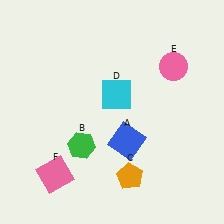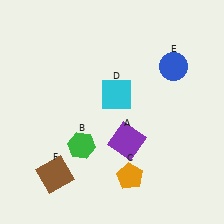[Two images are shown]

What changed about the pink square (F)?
In Image 1, F is pink. In Image 2, it changed to brown.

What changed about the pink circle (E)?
In Image 1, E is pink. In Image 2, it changed to blue.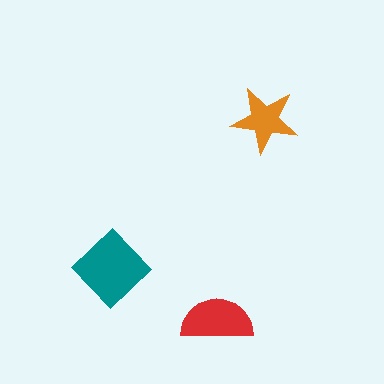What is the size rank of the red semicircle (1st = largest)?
2nd.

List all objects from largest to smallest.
The teal diamond, the red semicircle, the orange star.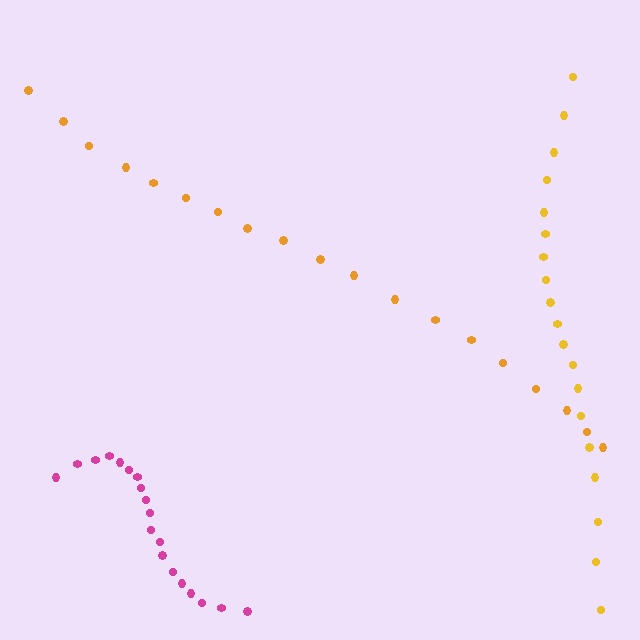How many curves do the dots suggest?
There are 3 distinct paths.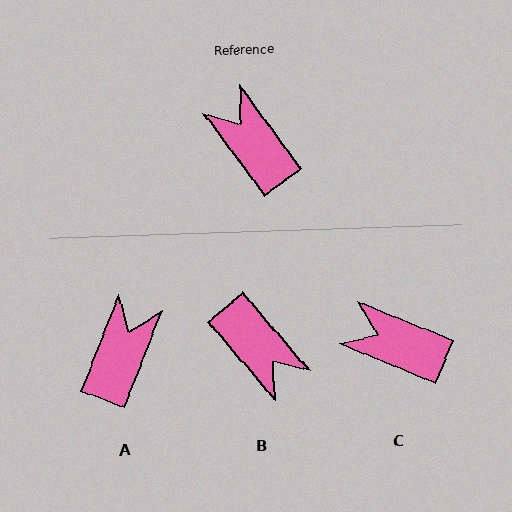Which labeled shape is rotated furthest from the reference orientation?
B, about 176 degrees away.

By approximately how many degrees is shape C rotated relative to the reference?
Approximately 31 degrees counter-clockwise.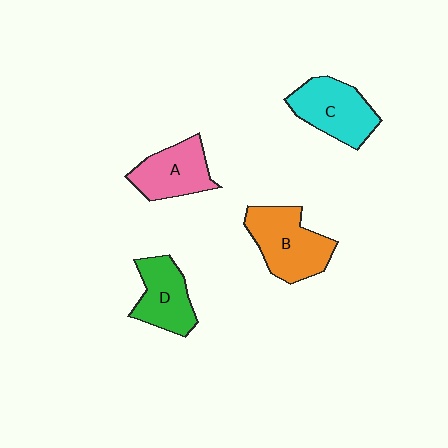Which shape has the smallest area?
Shape D (green).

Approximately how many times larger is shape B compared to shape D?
Approximately 1.3 times.